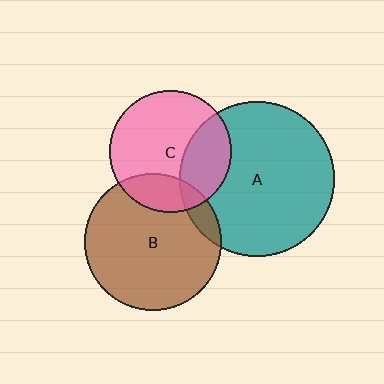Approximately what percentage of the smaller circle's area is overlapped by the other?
Approximately 20%.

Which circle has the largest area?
Circle A (teal).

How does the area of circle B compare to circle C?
Approximately 1.3 times.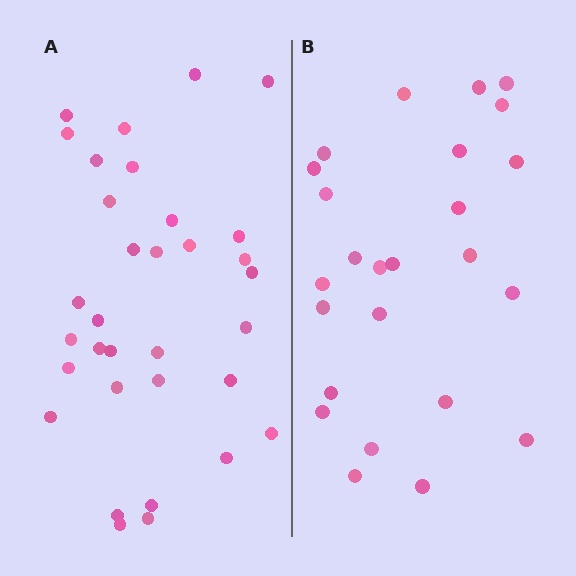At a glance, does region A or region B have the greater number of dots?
Region A (the left region) has more dots.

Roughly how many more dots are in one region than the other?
Region A has roughly 8 or so more dots than region B.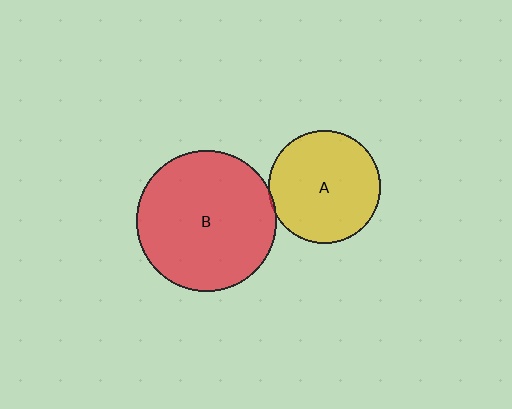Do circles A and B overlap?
Yes.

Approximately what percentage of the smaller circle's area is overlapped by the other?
Approximately 5%.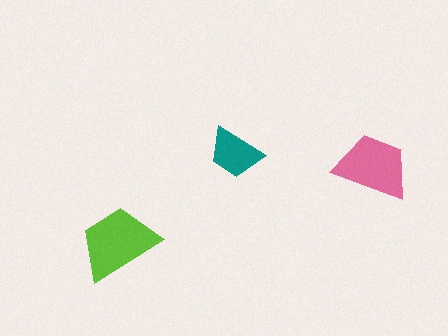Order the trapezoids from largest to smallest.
the lime one, the pink one, the teal one.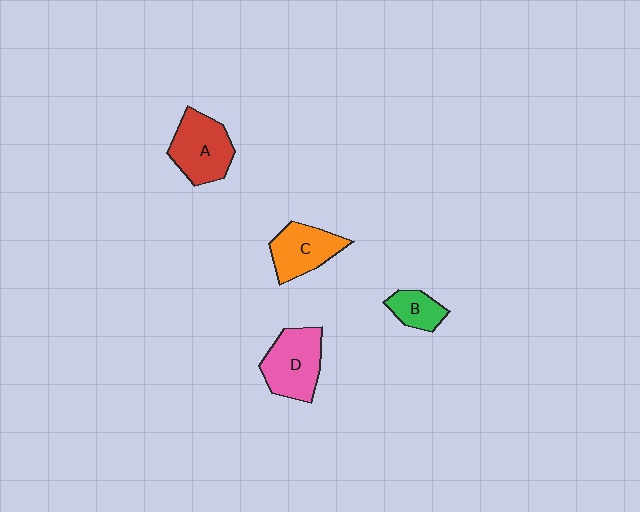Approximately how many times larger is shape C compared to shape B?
Approximately 1.7 times.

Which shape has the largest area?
Shape D (pink).